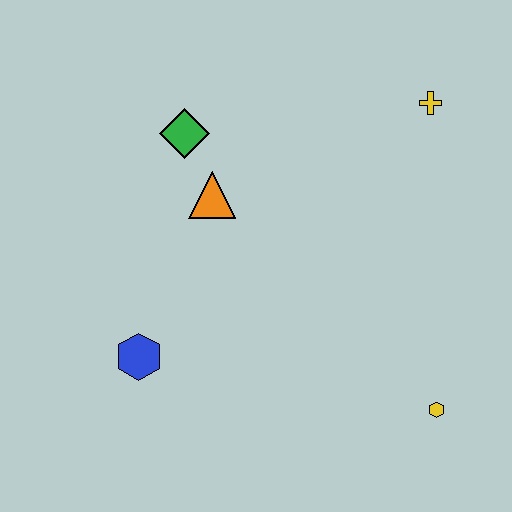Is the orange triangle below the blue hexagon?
No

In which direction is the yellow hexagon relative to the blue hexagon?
The yellow hexagon is to the right of the blue hexagon.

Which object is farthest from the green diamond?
The yellow hexagon is farthest from the green diamond.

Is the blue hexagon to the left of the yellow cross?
Yes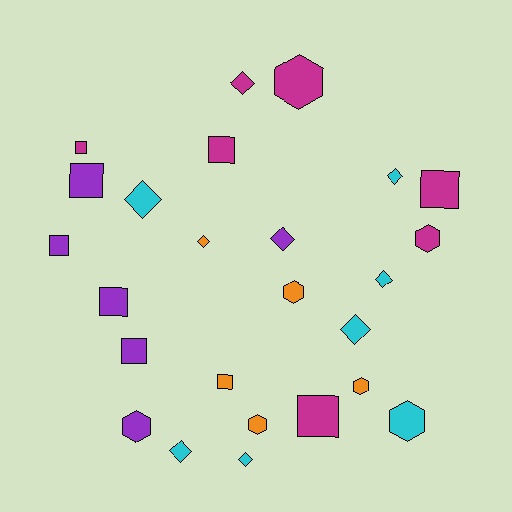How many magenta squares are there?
There are 4 magenta squares.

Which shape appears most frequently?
Diamond, with 9 objects.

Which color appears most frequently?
Magenta, with 7 objects.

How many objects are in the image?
There are 25 objects.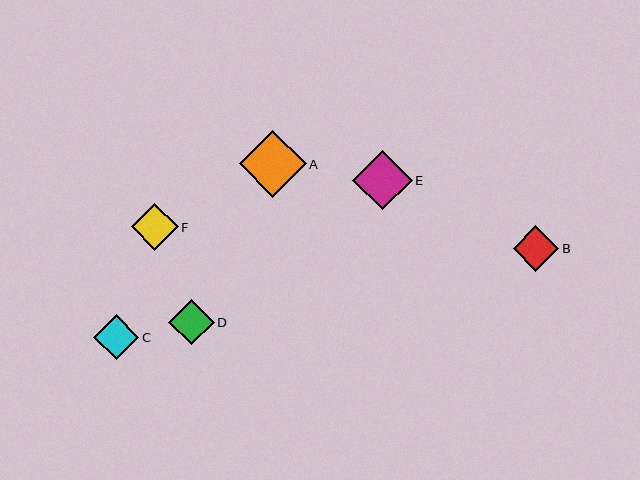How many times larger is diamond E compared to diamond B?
Diamond E is approximately 1.3 times the size of diamond B.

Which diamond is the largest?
Diamond A is the largest with a size of approximately 67 pixels.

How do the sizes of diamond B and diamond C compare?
Diamond B and diamond C are approximately the same size.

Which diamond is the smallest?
Diamond D is the smallest with a size of approximately 45 pixels.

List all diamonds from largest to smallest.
From largest to smallest: A, E, F, B, C, D.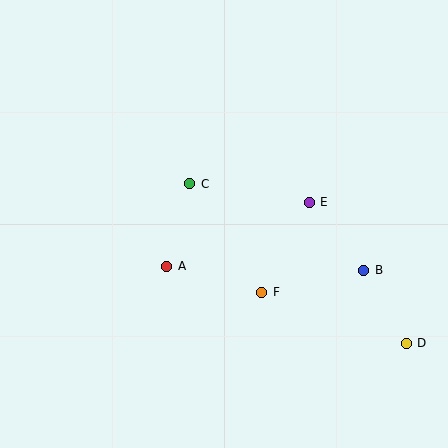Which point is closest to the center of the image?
Point C at (190, 184) is closest to the center.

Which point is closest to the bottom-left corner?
Point A is closest to the bottom-left corner.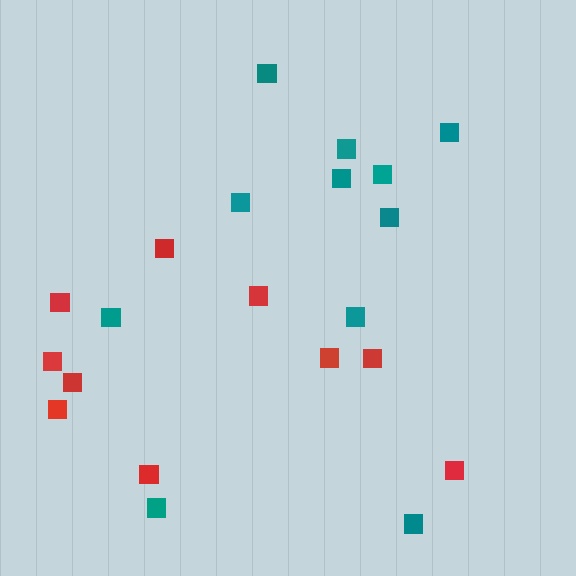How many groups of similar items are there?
There are 2 groups: one group of red squares (10) and one group of teal squares (11).